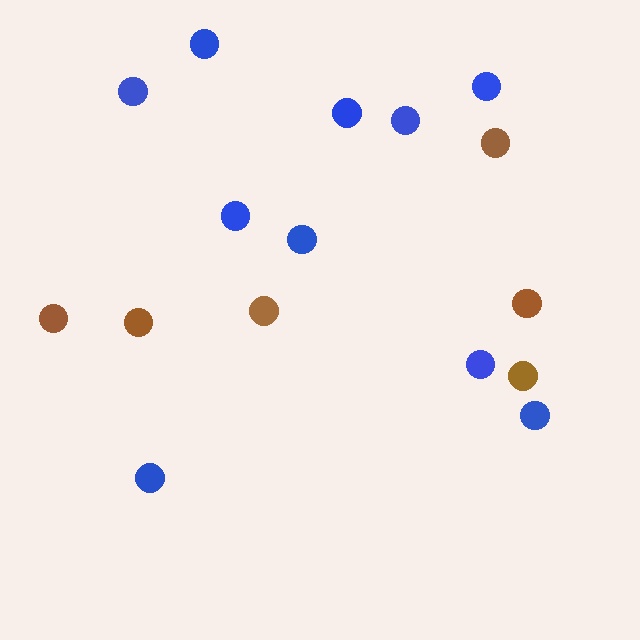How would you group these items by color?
There are 2 groups: one group of brown circles (6) and one group of blue circles (10).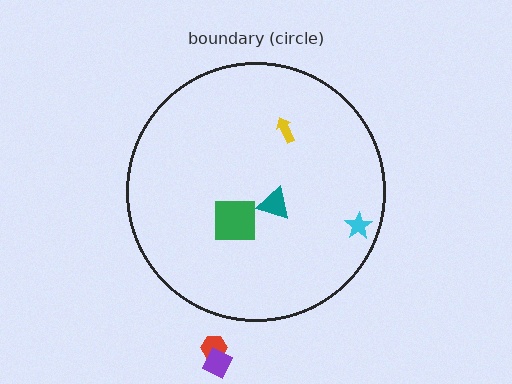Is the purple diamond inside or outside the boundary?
Outside.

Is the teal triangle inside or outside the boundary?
Inside.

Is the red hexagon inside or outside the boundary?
Outside.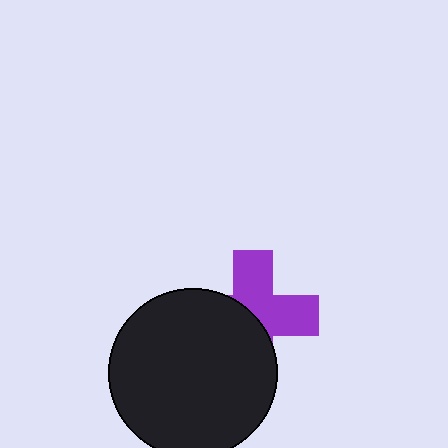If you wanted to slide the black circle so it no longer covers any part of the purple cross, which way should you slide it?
Slide it toward the lower-left — that is the most direct way to separate the two shapes.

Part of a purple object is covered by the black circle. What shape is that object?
It is a cross.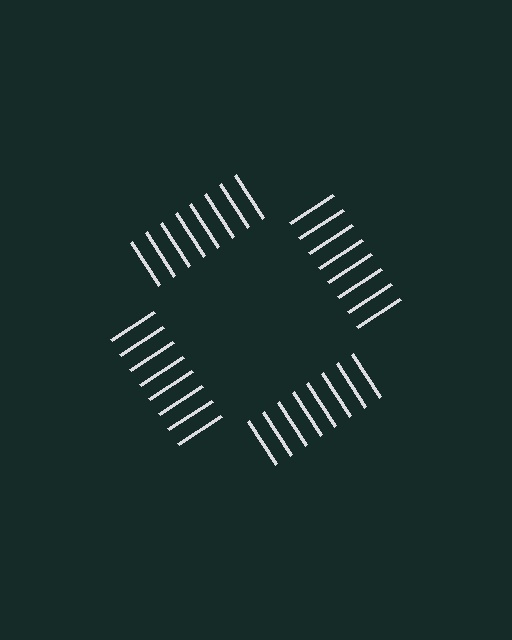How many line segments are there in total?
32 — 8 along each of the 4 edges.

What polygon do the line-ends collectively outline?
An illusory square — the line segments terminate on its edges but no continuous stroke is drawn.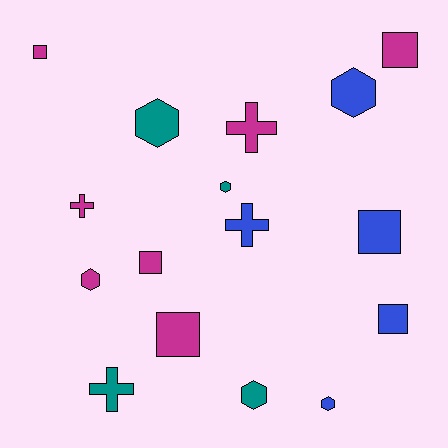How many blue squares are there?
There are 2 blue squares.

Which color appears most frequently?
Magenta, with 7 objects.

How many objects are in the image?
There are 16 objects.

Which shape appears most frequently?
Hexagon, with 6 objects.